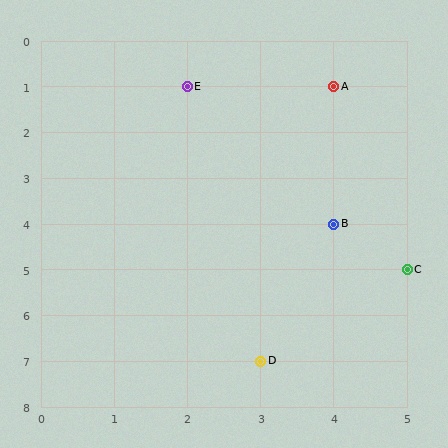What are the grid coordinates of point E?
Point E is at grid coordinates (2, 1).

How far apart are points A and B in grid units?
Points A and B are 3 rows apart.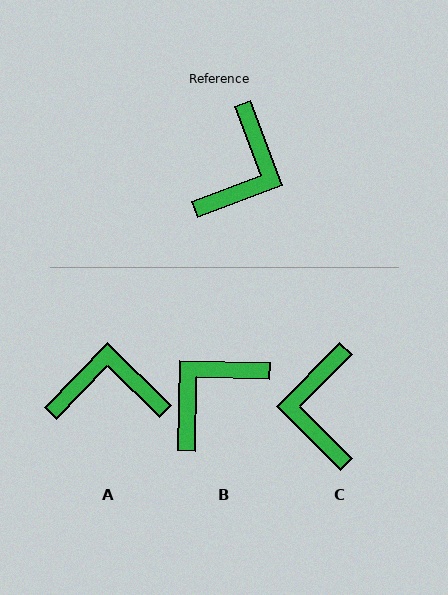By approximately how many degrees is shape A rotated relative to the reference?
Approximately 115 degrees counter-clockwise.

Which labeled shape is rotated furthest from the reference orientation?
B, about 158 degrees away.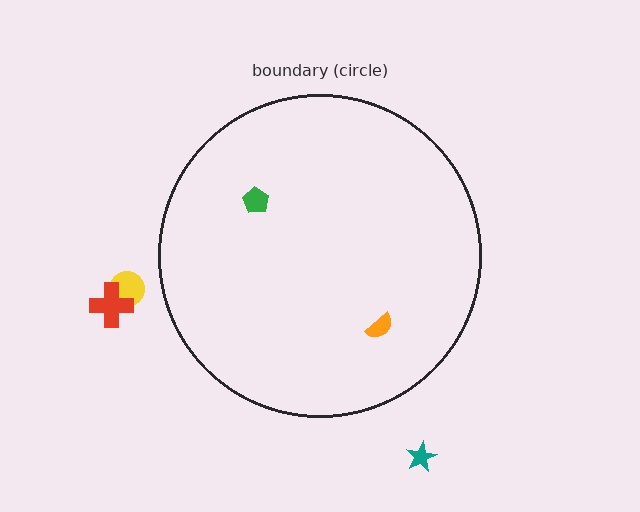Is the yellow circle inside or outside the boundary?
Outside.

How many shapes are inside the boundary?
2 inside, 3 outside.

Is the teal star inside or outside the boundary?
Outside.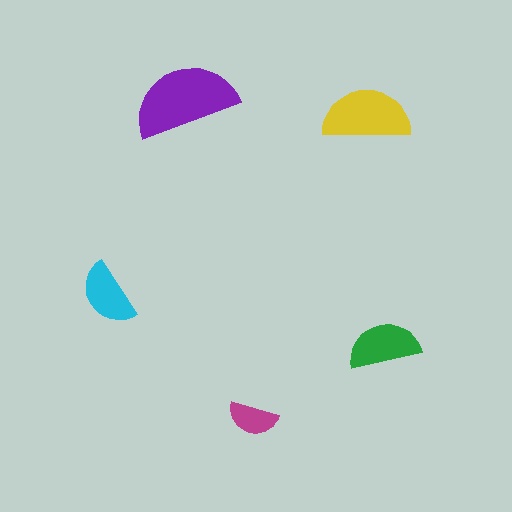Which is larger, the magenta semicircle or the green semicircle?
The green one.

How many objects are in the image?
There are 5 objects in the image.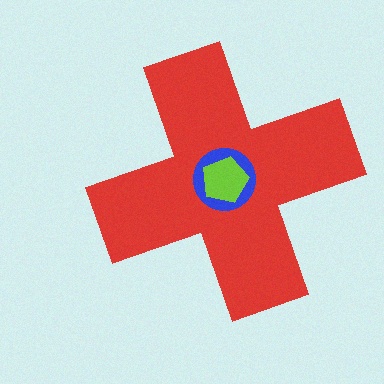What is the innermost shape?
The lime pentagon.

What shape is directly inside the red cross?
The blue circle.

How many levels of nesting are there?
3.